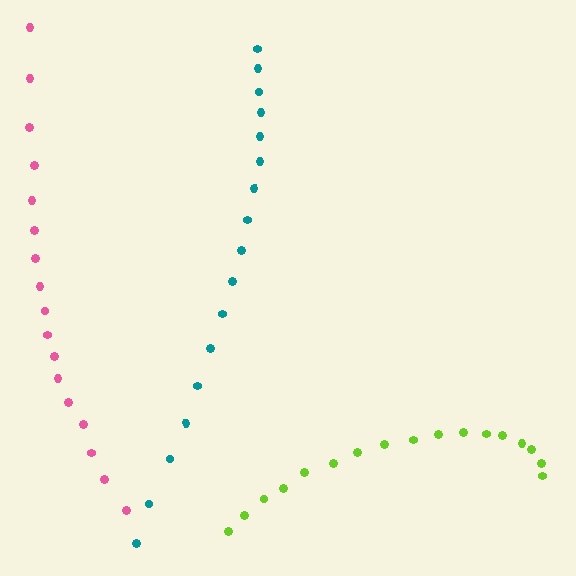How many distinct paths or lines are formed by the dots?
There are 3 distinct paths.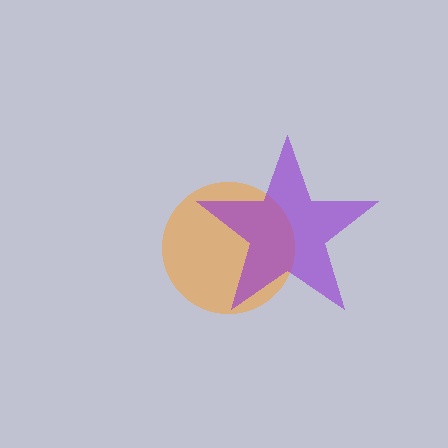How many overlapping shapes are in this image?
There are 2 overlapping shapes in the image.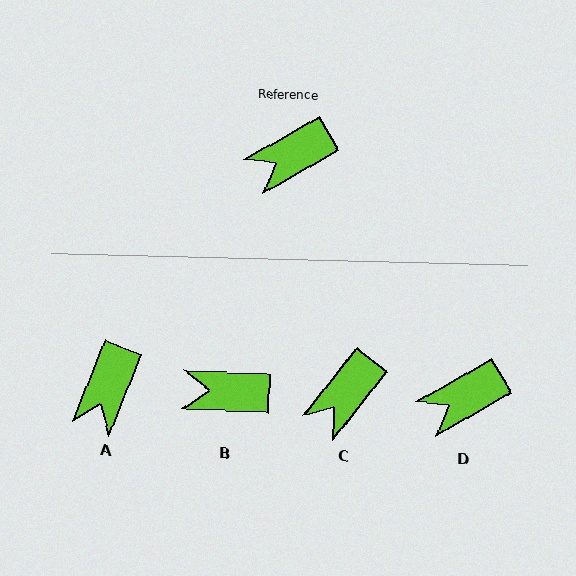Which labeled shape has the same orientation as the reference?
D.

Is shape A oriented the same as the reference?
No, it is off by about 39 degrees.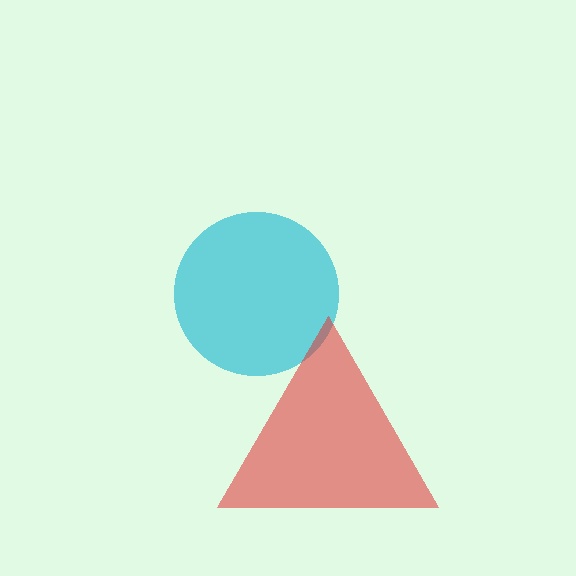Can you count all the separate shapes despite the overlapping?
Yes, there are 2 separate shapes.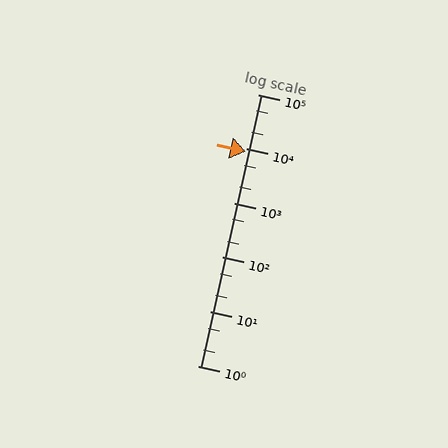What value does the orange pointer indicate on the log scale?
The pointer indicates approximately 8800.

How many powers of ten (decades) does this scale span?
The scale spans 5 decades, from 1 to 100000.